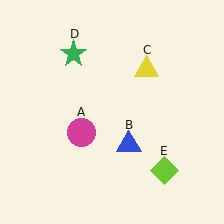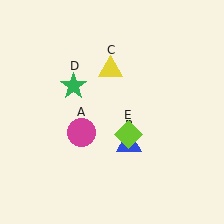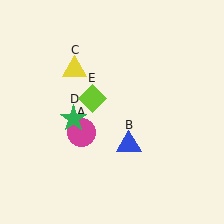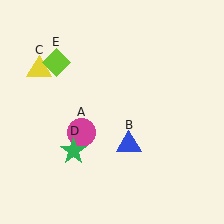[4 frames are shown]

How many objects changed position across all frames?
3 objects changed position: yellow triangle (object C), green star (object D), lime diamond (object E).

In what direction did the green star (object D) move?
The green star (object D) moved down.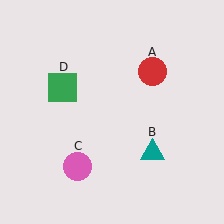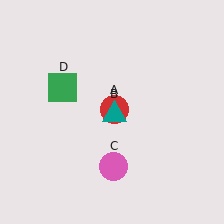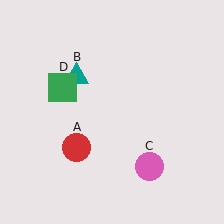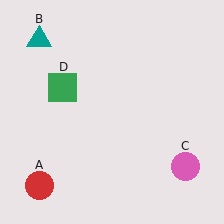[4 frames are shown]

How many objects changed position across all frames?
3 objects changed position: red circle (object A), teal triangle (object B), pink circle (object C).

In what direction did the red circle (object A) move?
The red circle (object A) moved down and to the left.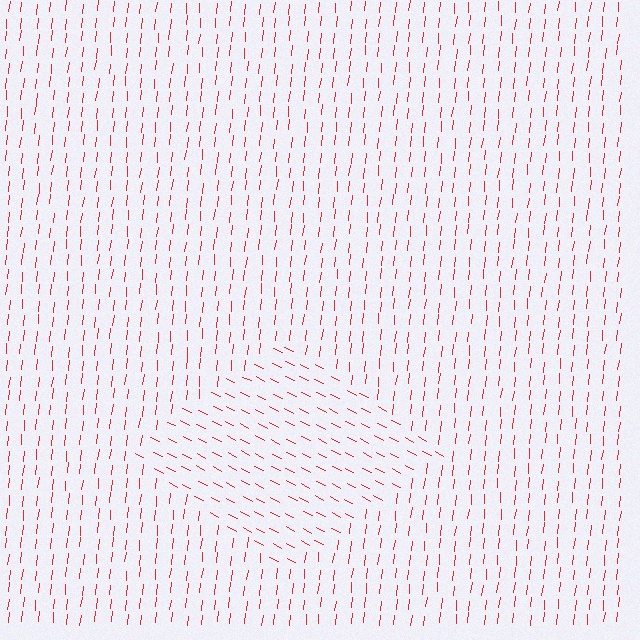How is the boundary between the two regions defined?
The boundary is defined purely by a change in line orientation (approximately 69 degrees difference). All lines are the same color and thickness.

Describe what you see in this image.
The image is filled with small red line segments. A diamond region in the image has lines oriented differently from the surrounding lines, creating a visible texture boundary.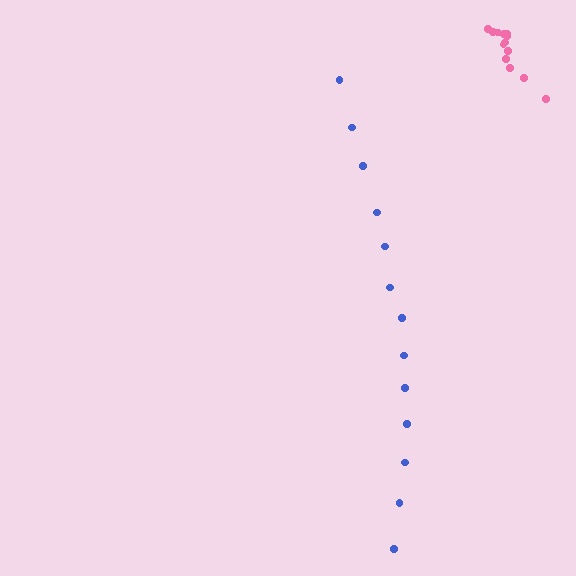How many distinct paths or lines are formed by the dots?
There are 2 distinct paths.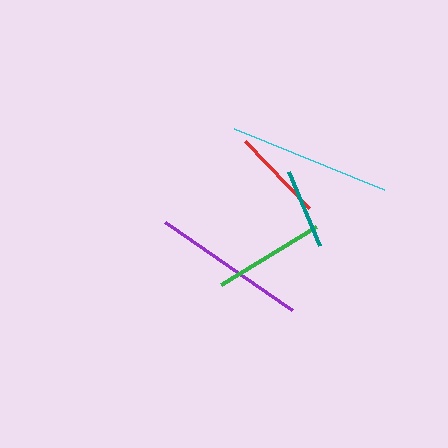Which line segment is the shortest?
The teal line is the shortest at approximately 79 pixels.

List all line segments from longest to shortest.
From longest to shortest: cyan, purple, green, red, teal.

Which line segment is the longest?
The cyan line is the longest at approximately 163 pixels.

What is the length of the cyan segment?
The cyan segment is approximately 163 pixels long.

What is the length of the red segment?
The red segment is approximately 93 pixels long.